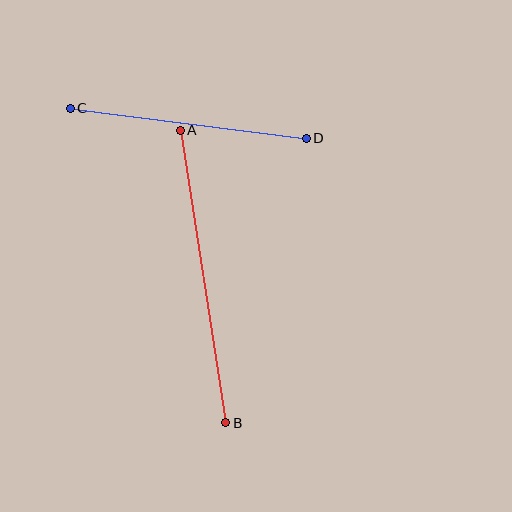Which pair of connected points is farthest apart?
Points A and B are farthest apart.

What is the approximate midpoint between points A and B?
The midpoint is at approximately (203, 276) pixels.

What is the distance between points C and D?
The distance is approximately 238 pixels.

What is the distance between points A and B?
The distance is approximately 296 pixels.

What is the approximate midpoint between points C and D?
The midpoint is at approximately (188, 123) pixels.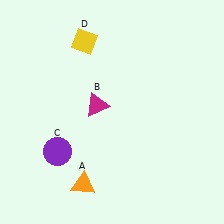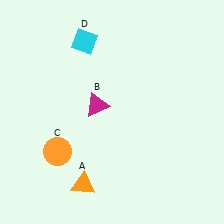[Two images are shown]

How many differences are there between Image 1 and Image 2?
There are 2 differences between the two images.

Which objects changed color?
C changed from purple to orange. D changed from yellow to cyan.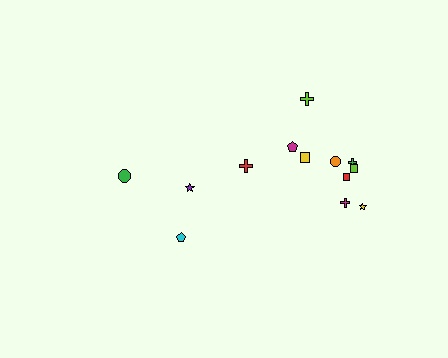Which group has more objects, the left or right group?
The right group.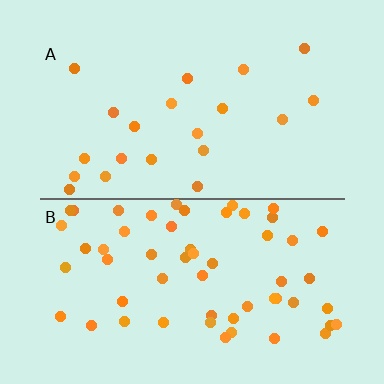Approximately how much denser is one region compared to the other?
Approximately 2.9× — region B over region A.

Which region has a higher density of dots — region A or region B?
B (the bottom).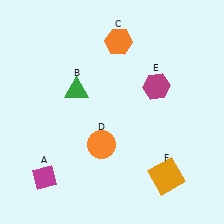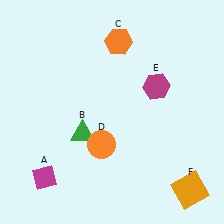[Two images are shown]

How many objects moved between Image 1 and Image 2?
2 objects moved between the two images.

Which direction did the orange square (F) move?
The orange square (F) moved right.